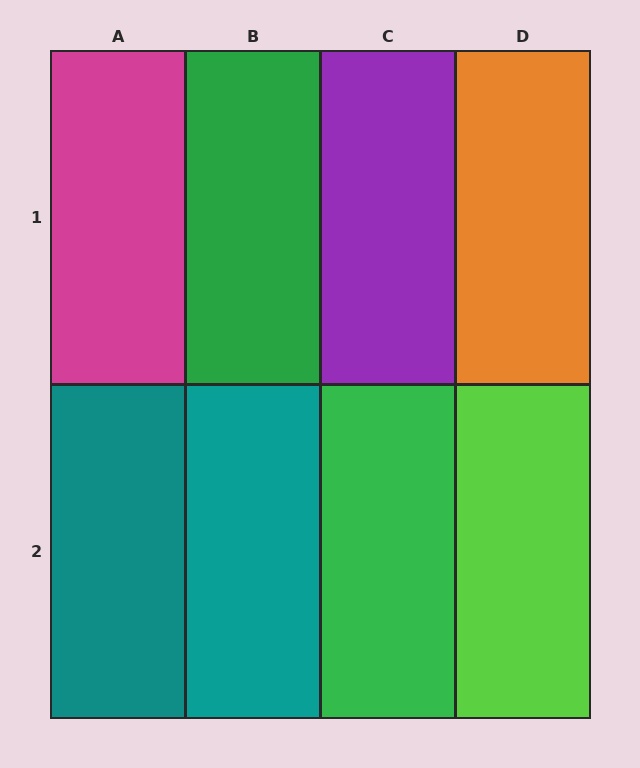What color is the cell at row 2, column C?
Green.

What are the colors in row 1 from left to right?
Magenta, green, purple, orange.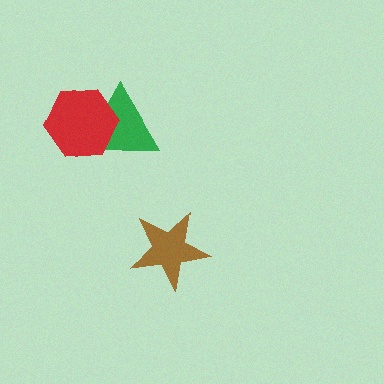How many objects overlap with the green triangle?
1 object overlaps with the green triangle.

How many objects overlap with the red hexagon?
1 object overlaps with the red hexagon.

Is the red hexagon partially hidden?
No, no other shape covers it.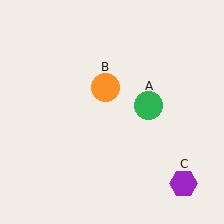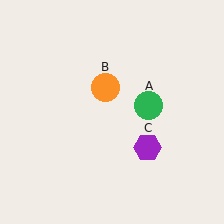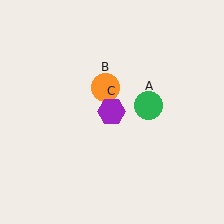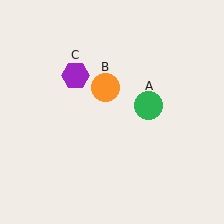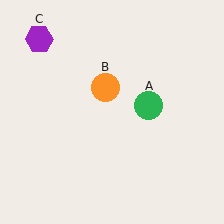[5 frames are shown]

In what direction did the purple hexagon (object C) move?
The purple hexagon (object C) moved up and to the left.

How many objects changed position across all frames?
1 object changed position: purple hexagon (object C).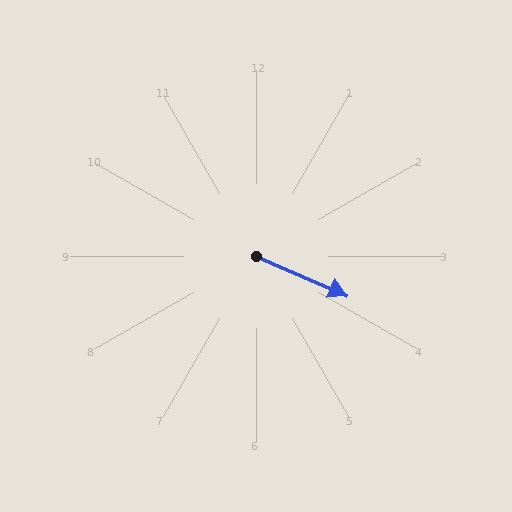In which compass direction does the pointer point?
Southeast.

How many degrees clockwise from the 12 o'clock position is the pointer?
Approximately 113 degrees.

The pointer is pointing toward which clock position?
Roughly 4 o'clock.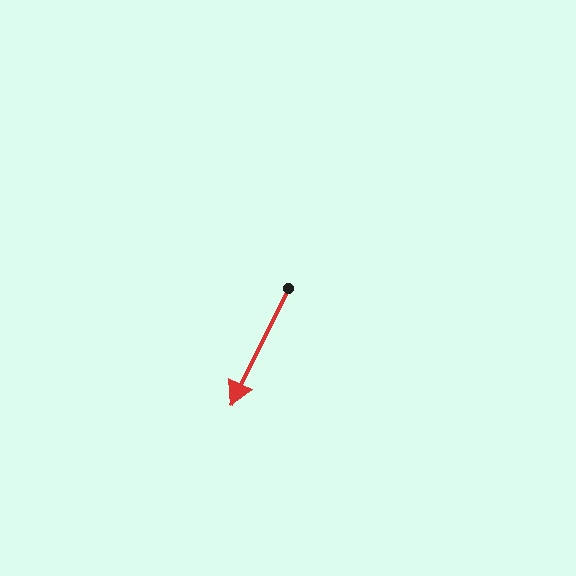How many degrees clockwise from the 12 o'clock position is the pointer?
Approximately 206 degrees.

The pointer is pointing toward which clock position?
Roughly 7 o'clock.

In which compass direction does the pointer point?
Southwest.